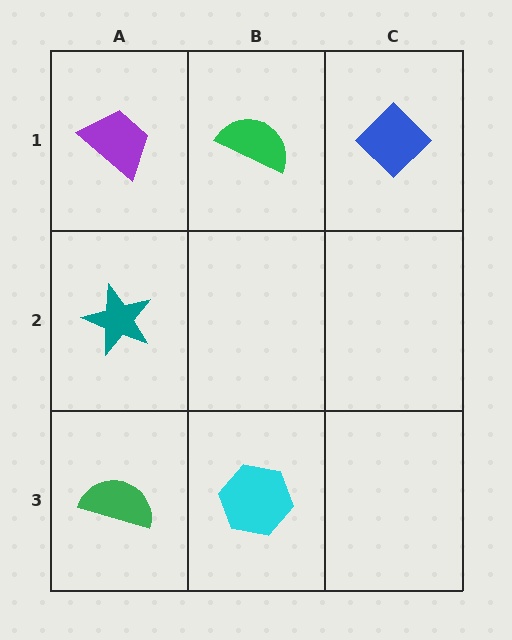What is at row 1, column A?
A purple trapezoid.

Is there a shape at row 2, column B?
No, that cell is empty.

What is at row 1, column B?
A green semicircle.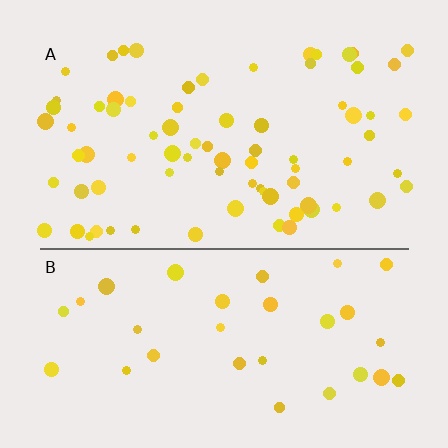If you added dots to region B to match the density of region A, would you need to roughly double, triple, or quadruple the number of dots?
Approximately double.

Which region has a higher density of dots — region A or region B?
A (the top).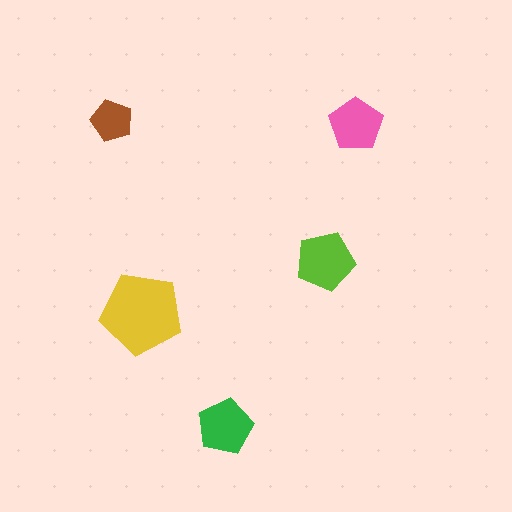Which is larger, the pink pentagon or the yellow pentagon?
The yellow one.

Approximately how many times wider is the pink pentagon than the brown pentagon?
About 1.5 times wider.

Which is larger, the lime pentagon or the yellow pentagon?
The yellow one.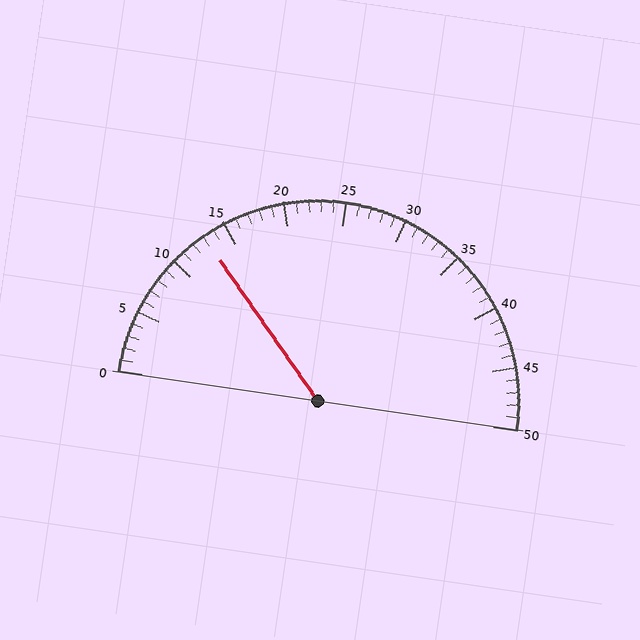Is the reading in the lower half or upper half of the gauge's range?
The reading is in the lower half of the range (0 to 50).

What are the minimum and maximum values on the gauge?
The gauge ranges from 0 to 50.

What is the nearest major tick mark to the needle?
The nearest major tick mark is 15.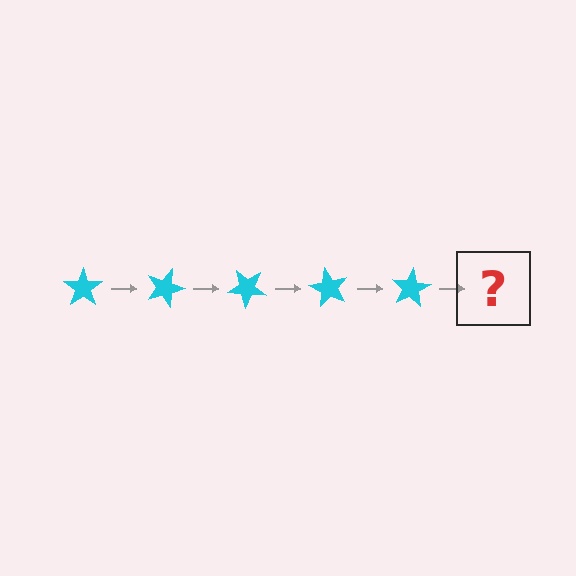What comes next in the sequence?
The next element should be a cyan star rotated 100 degrees.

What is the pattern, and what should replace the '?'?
The pattern is that the star rotates 20 degrees each step. The '?' should be a cyan star rotated 100 degrees.